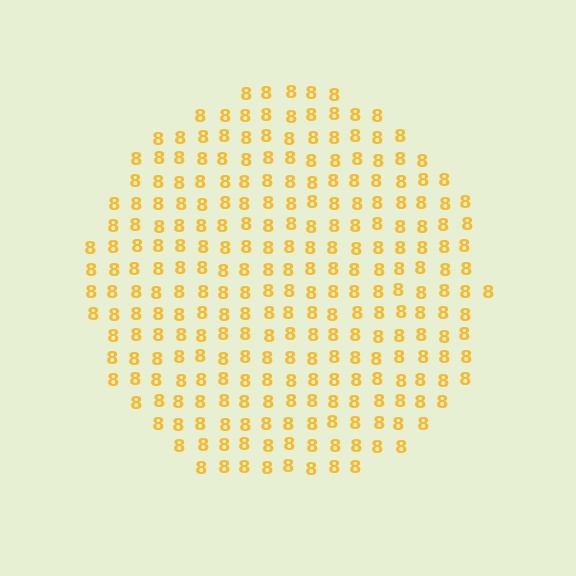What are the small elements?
The small elements are digit 8's.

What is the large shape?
The large shape is a circle.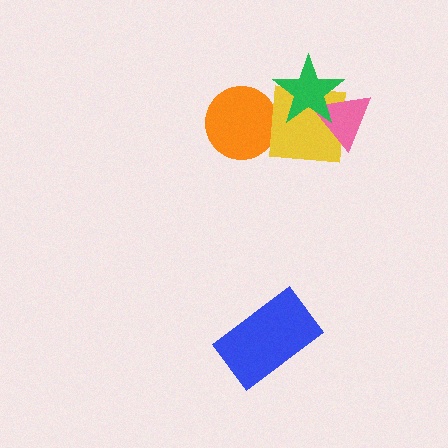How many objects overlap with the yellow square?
2 objects overlap with the yellow square.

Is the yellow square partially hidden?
Yes, it is partially covered by another shape.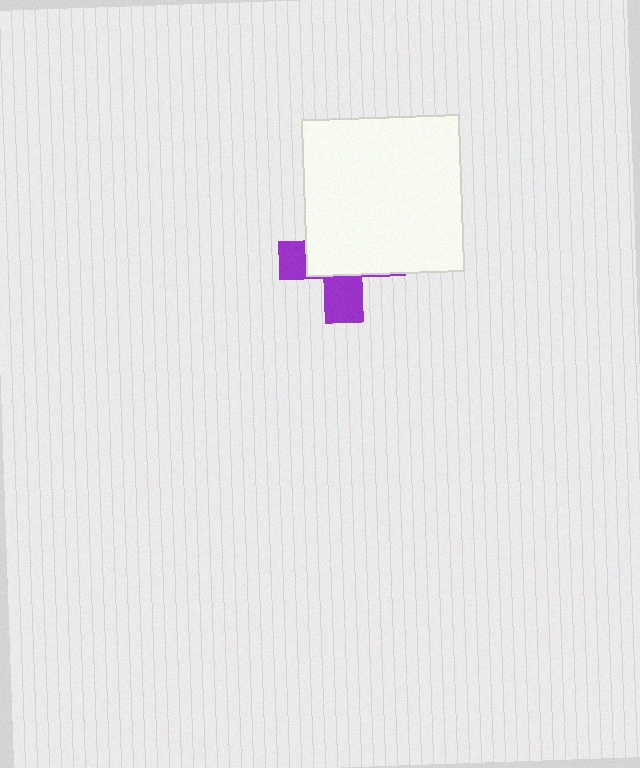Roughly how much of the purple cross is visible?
A small part of it is visible (roughly 35%).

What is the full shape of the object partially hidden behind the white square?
The partially hidden object is a purple cross.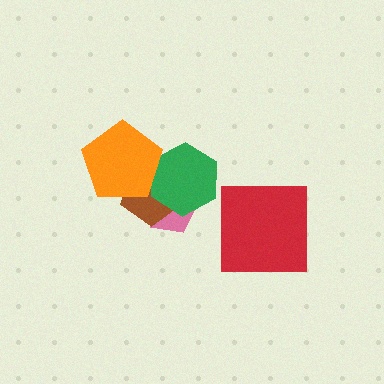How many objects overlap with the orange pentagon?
2 objects overlap with the orange pentagon.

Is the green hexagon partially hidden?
Yes, it is partially covered by another shape.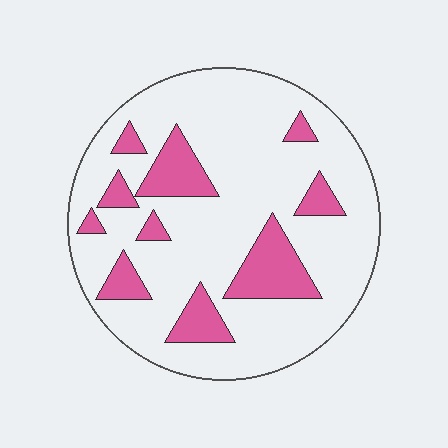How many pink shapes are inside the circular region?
10.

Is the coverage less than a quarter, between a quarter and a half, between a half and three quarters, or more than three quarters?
Less than a quarter.